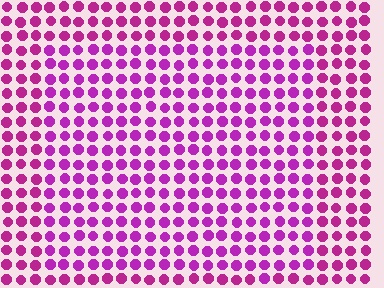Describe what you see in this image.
The image is filled with small magenta elements in a uniform arrangement. A rectangle-shaped region is visible where the elements are tinted to a slightly different hue, forming a subtle color boundary.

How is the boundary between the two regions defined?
The boundary is defined purely by a slight shift in hue (about 17 degrees). Spacing, size, and orientation are identical on both sides.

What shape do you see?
I see a rectangle.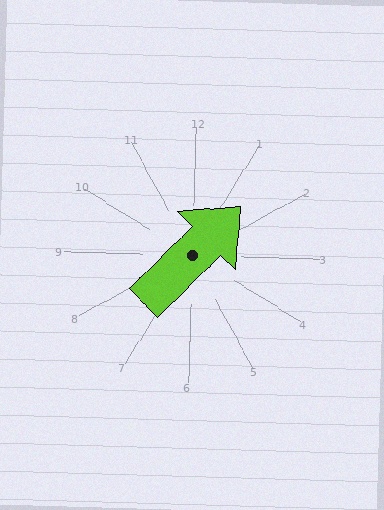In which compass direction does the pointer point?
Northeast.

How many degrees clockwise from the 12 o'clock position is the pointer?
Approximately 44 degrees.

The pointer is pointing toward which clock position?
Roughly 1 o'clock.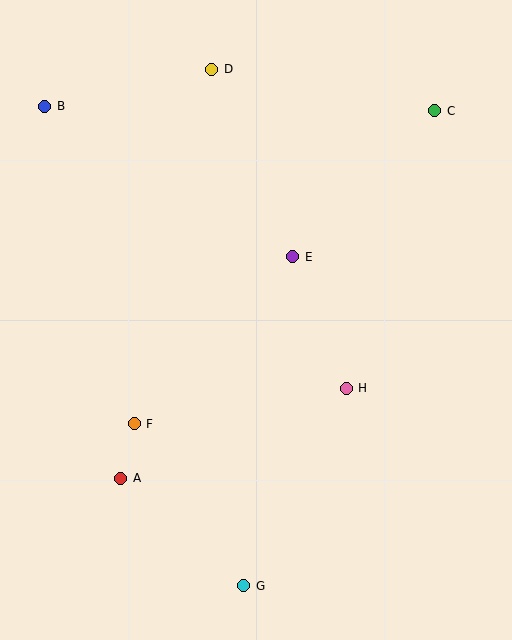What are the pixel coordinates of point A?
Point A is at (121, 478).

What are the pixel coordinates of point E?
Point E is at (293, 257).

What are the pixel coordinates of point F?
Point F is at (134, 424).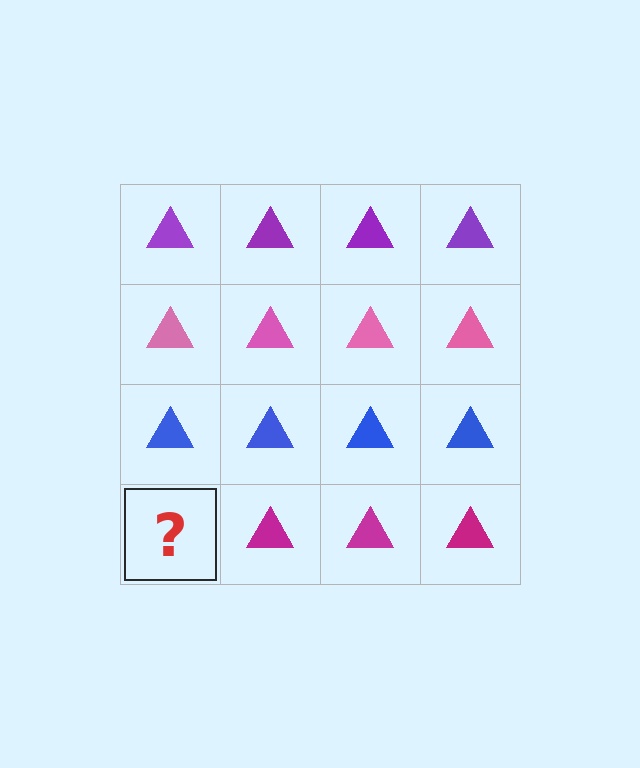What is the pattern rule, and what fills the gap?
The rule is that each row has a consistent color. The gap should be filled with a magenta triangle.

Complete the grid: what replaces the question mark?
The question mark should be replaced with a magenta triangle.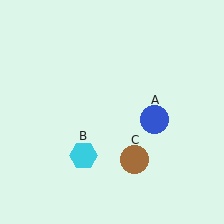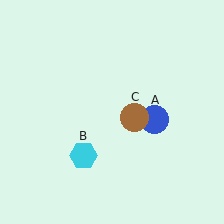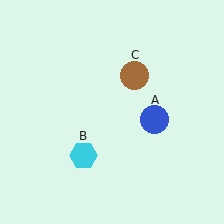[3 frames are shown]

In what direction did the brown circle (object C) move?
The brown circle (object C) moved up.